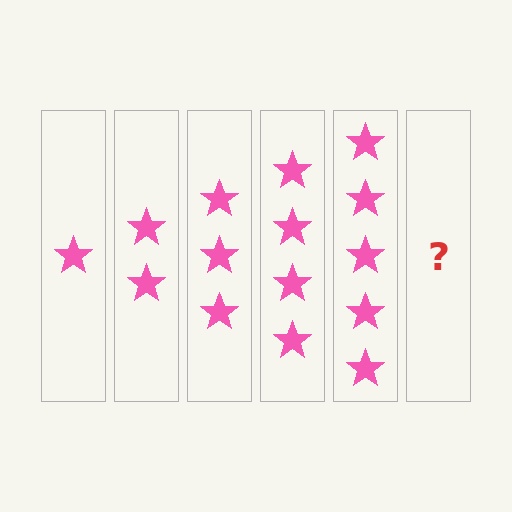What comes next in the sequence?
The next element should be 6 stars.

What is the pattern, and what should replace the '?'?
The pattern is that each step adds one more star. The '?' should be 6 stars.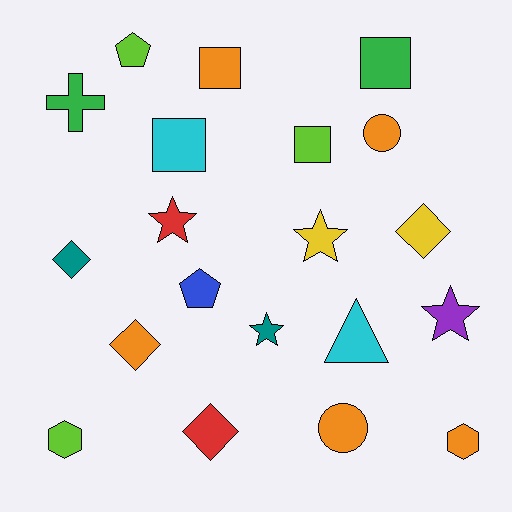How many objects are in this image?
There are 20 objects.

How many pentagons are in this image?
There are 2 pentagons.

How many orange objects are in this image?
There are 5 orange objects.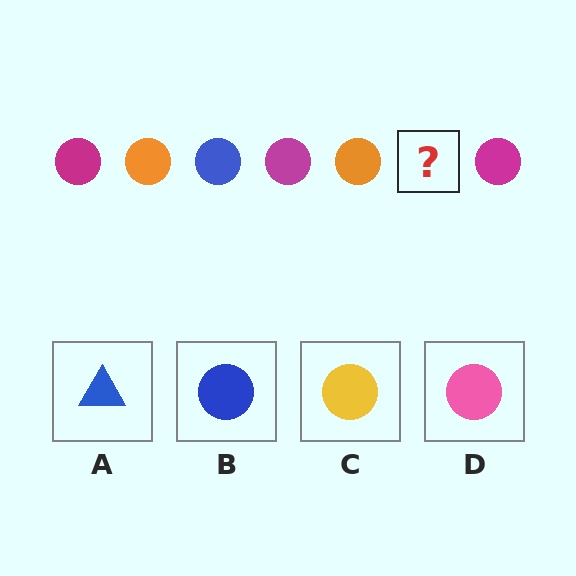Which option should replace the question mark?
Option B.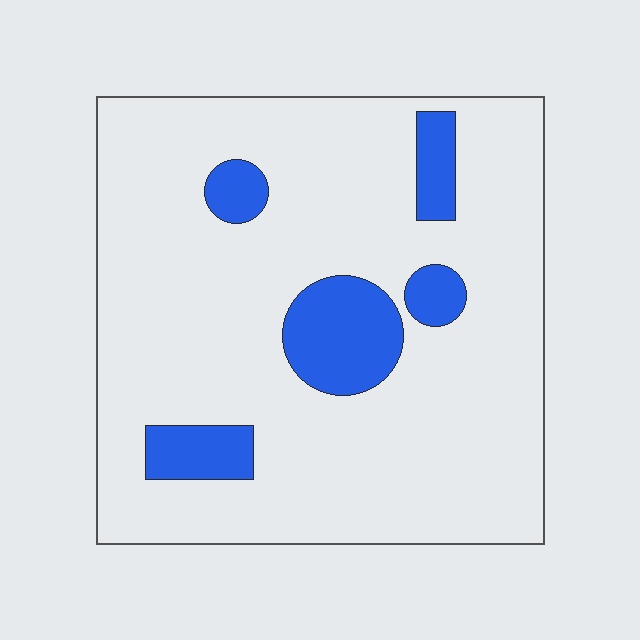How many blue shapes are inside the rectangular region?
5.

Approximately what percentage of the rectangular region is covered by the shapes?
Approximately 15%.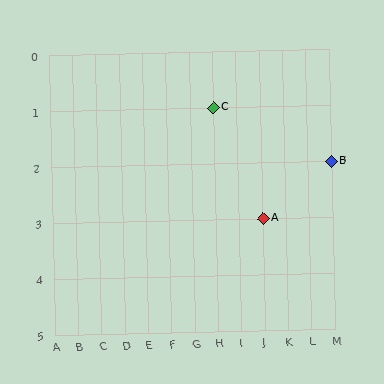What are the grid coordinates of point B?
Point B is at grid coordinates (M, 2).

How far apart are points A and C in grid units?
Points A and C are 2 columns and 2 rows apart (about 2.8 grid units diagonally).